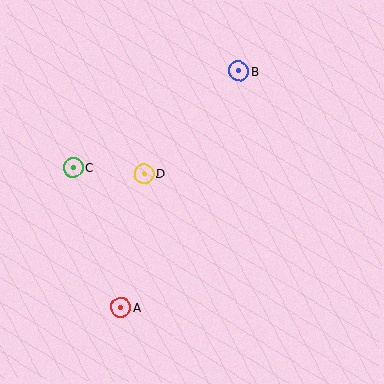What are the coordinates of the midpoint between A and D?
The midpoint between A and D is at (132, 240).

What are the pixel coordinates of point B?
Point B is at (239, 71).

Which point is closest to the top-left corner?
Point C is closest to the top-left corner.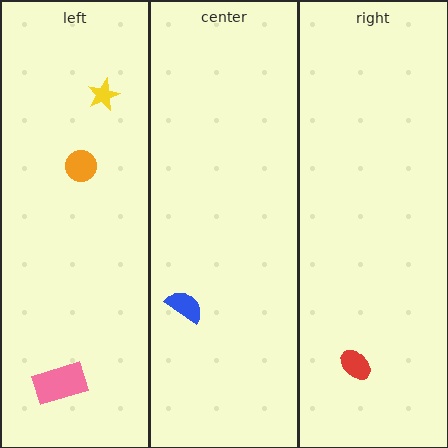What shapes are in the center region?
The blue semicircle.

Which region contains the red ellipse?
The right region.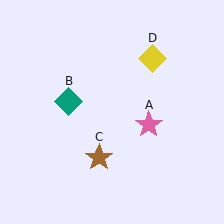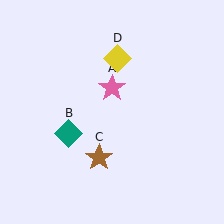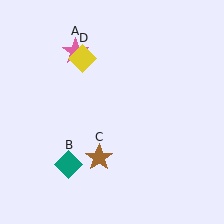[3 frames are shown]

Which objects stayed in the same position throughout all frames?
Brown star (object C) remained stationary.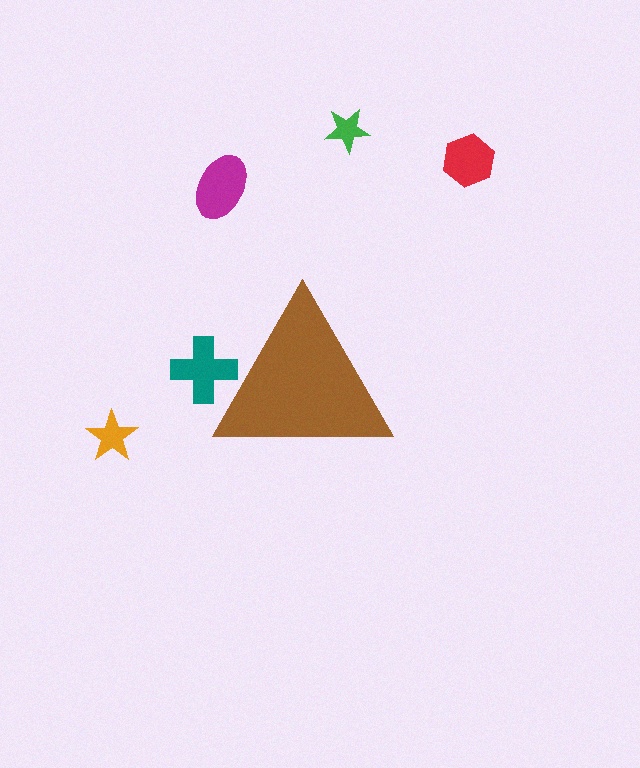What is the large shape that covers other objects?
A brown triangle.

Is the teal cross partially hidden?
Yes, the teal cross is partially hidden behind the brown triangle.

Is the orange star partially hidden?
No, the orange star is fully visible.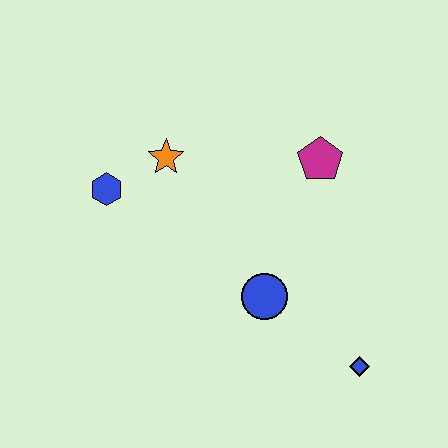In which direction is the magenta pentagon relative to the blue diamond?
The magenta pentagon is above the blue diamond.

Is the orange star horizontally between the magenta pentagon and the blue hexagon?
Yes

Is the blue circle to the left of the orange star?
No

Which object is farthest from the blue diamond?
The blue hexagon is farthest from the blue diamond.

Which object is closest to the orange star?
The blue hexagon is closest to the orange star.